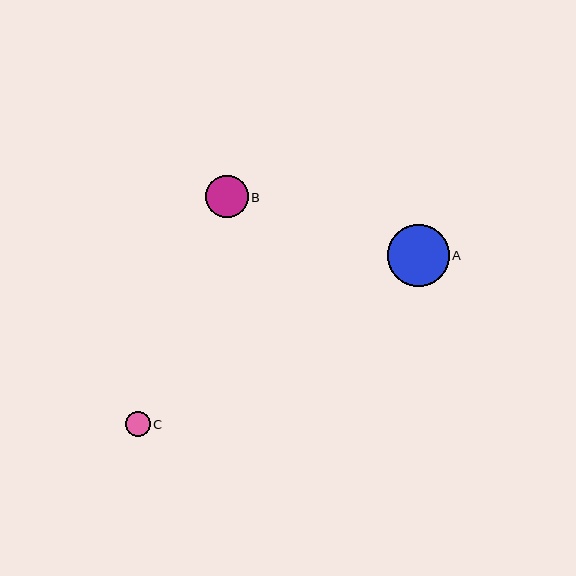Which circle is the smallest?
Circle C is the smallest with a size of approximately 25 pixels.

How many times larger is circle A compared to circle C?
Circle A is approximately 2.5 times the size of circle C.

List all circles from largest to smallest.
From largest to smallest: A, B, C.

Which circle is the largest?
Circle A is the largest with a size of approximately 62 pixels.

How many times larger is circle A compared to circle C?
Circle A is approximately 2.5 times the size of circle C.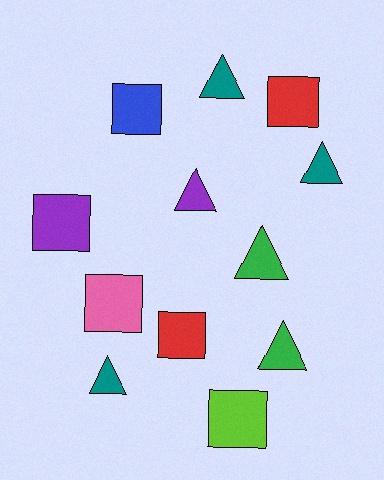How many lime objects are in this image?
There is 1 lime object.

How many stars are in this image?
There are no stars.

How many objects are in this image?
There are 12 objects.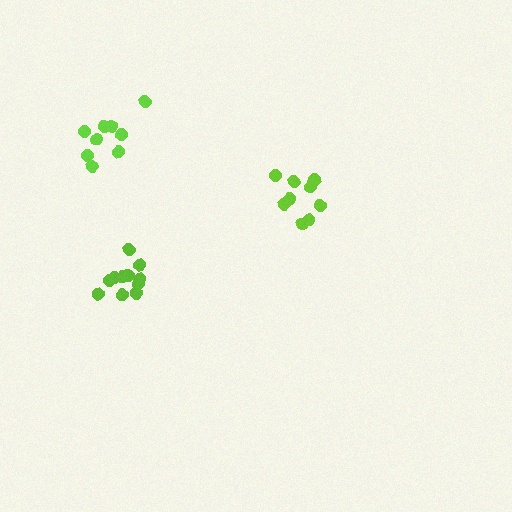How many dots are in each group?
Group 1: 11 dots, Group 2: 9 dots, Group 3: 9 dots (29 total).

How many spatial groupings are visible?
There are 3 spatial groupings.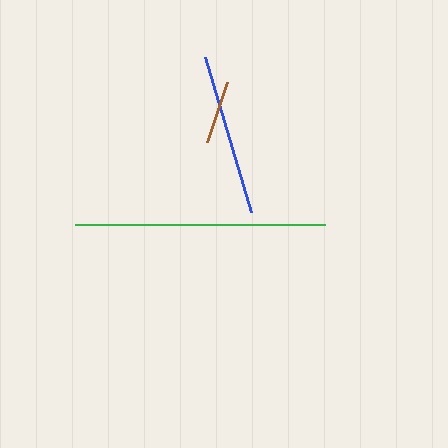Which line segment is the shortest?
The brown line is the shortest at approximately 62 pixels.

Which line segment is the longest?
The green line is the longest at approximately 250 pixels.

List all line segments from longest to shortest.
From longest to shortest: green, blue, brown.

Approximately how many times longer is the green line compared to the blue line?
The green line is approximately 1.6 times the length of the blue line.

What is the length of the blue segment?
The blue segment is approximately 161 pixels long.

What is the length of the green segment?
The green segment is approximately 250 pixels long.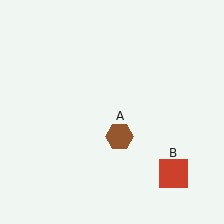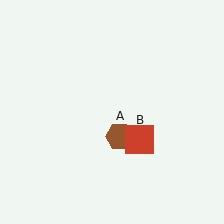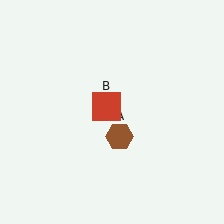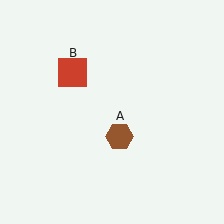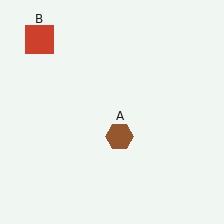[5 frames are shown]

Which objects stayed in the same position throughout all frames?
Brown hexagon (object A) remained stationary.